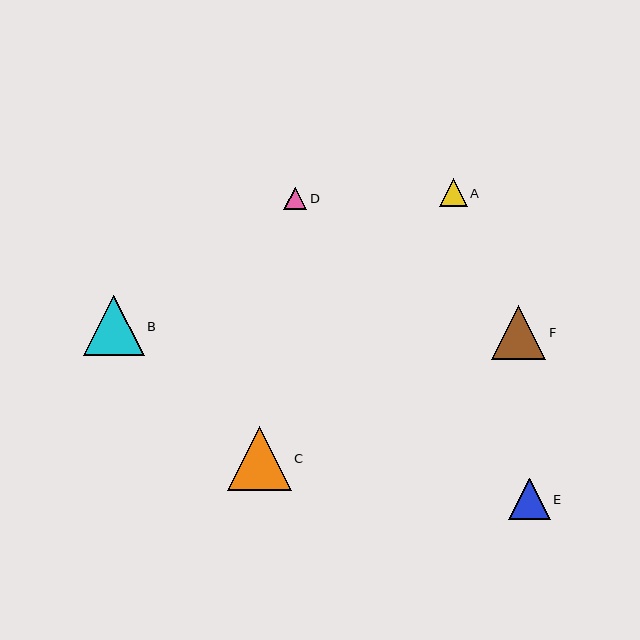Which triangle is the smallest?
Triangle D is the smallest with a size of approximately 23 pixels.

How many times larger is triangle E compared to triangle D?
Triangle E is approximately 1.8 times the size of triangle D.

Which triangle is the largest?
Triangle C is the largest with a size of approximately 64 pixels.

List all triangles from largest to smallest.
From largest to smallest: C, B, F, E, A, D.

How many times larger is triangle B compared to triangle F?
Triangle B is approximately 1.1 times the size of triangle F.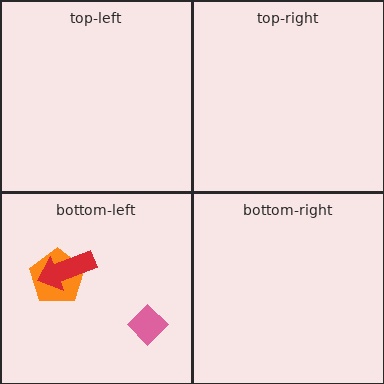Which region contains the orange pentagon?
The bottom-left region.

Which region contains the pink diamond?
The bottom-left region.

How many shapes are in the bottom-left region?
3.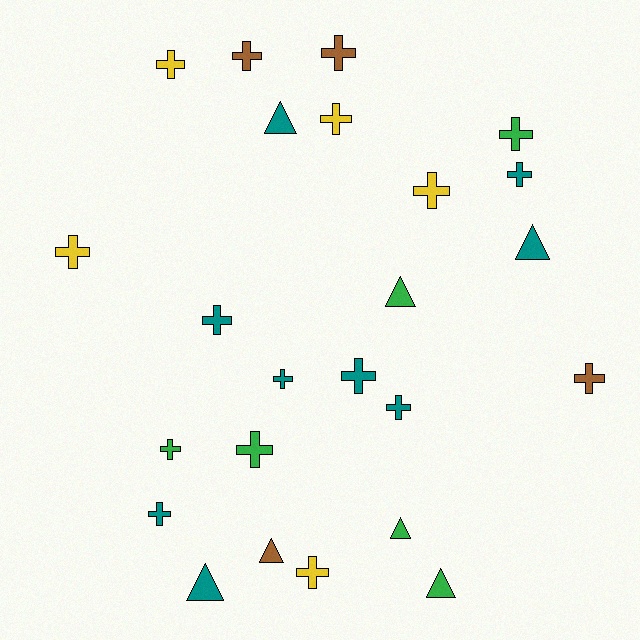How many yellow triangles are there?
There are no yellow triangles.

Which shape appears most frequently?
Cross, with 17 objects.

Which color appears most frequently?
Teal, with 9 objects.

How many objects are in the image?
There are 24 objects.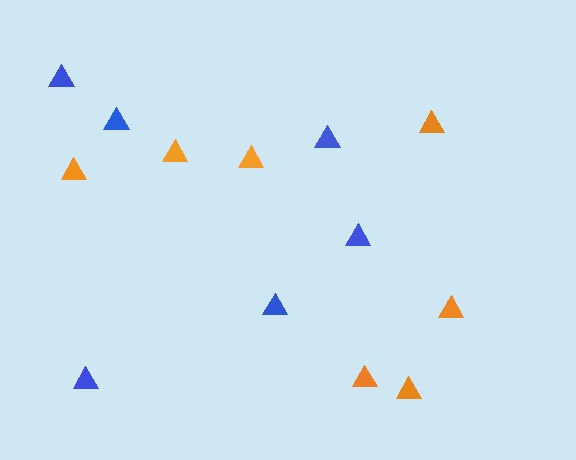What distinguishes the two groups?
There are 2 groups: one group of orange triangles (7) and one group of blue triangles (6).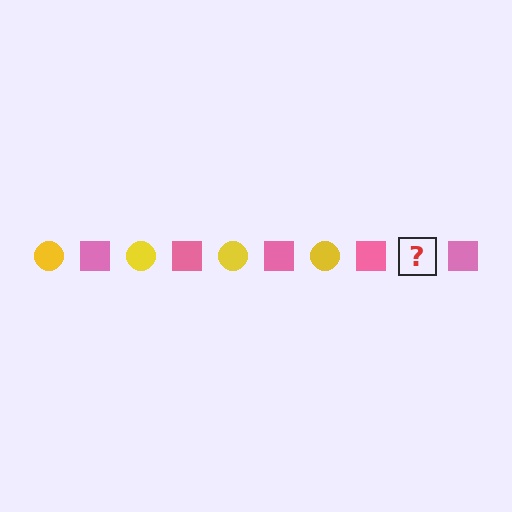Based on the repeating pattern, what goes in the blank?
The blank should be a yellow circle.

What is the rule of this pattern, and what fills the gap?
The rule is that the pattern alternates between yellow circle and pink square. The gap should be filled with a yellow circle.